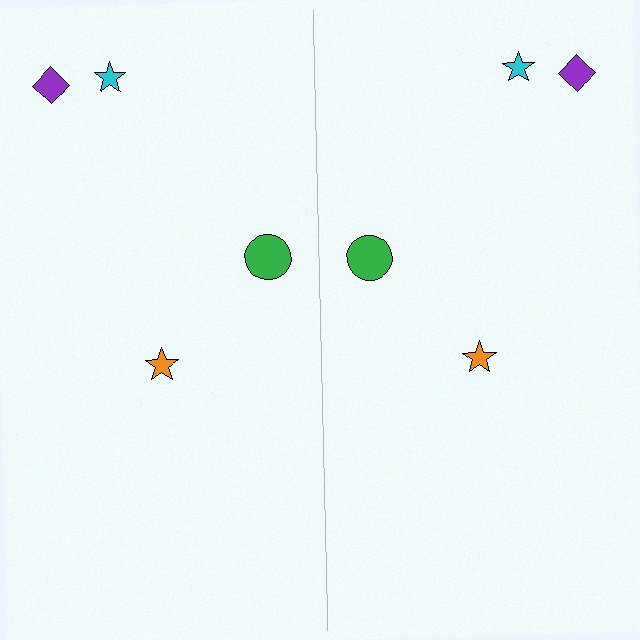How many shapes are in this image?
There are 8 shapes in this image.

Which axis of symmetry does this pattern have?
The pattern has a vertical axis of symmetry running through the center of the image.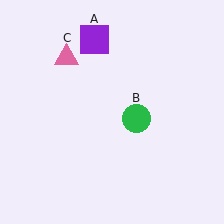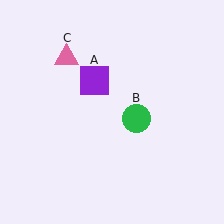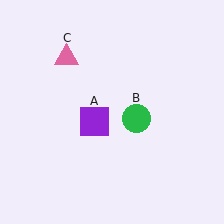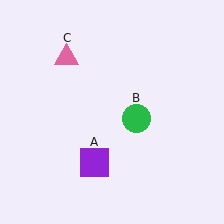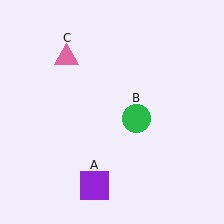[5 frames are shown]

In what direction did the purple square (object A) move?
The purple square (object A) moved down.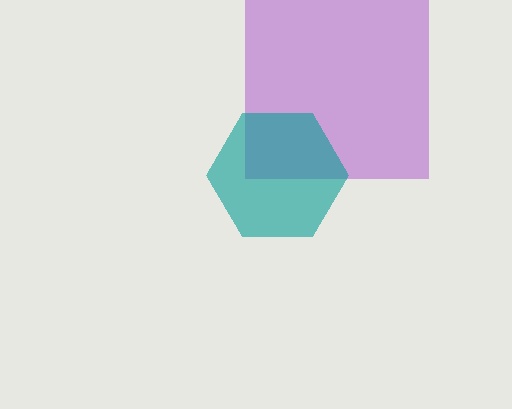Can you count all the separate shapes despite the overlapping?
Yes, there are 2 separate shapes.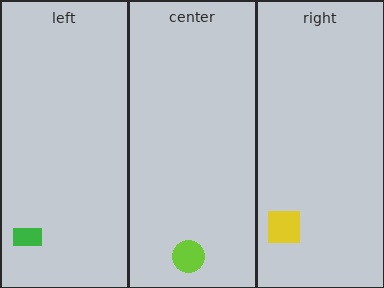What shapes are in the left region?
The green rectangle.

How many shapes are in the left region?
1.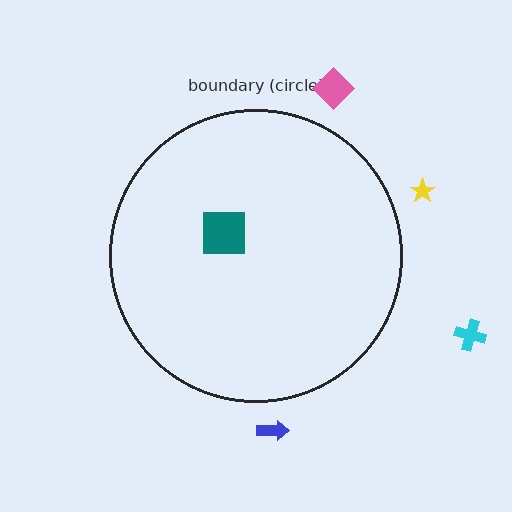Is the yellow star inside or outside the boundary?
Outside.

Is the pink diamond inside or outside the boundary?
Outside.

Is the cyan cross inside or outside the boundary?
Outside.